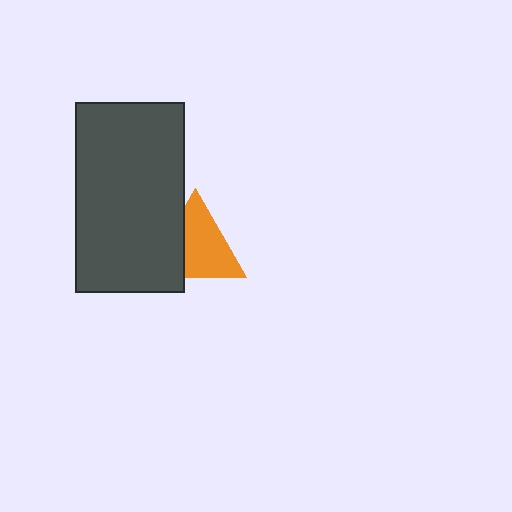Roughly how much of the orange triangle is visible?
Most of it is visible (roughly 67%).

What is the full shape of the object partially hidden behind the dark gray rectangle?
The partially hidden object is an orange triangle.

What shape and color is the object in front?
The object in front is a dark gray rectangle.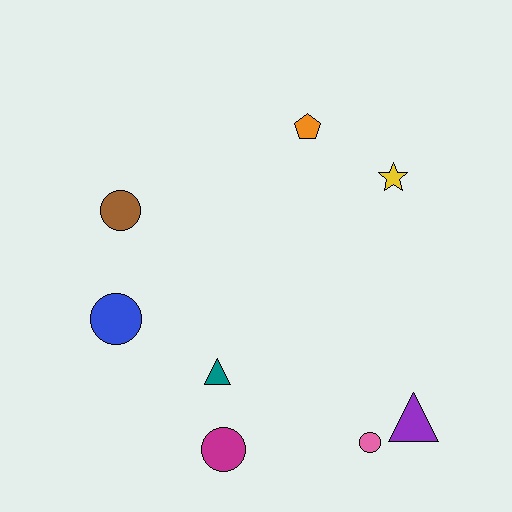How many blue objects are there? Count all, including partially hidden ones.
There is 1 blue object.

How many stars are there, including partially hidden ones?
There is 1 star.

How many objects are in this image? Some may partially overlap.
There are 8 objects.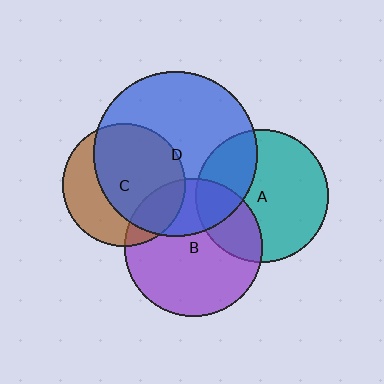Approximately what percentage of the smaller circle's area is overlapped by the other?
Approximately 30%.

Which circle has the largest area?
Circle D (blue).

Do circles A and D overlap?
Yes.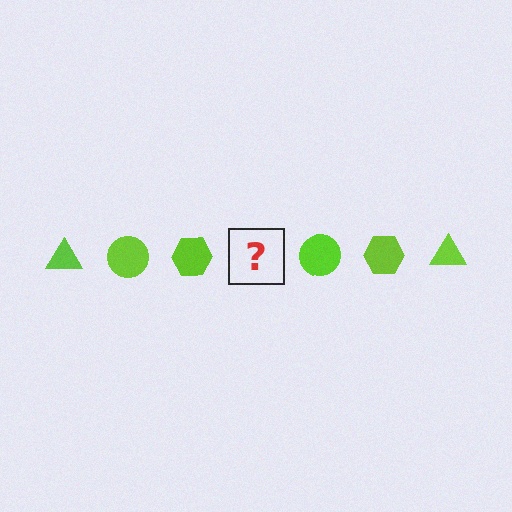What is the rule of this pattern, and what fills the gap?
The rule is that the pattern cycles through triangle, circle, hexagon shapes in lime. The gap should be filled with a lime triangle.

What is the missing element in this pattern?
The missing element is a lime triangle.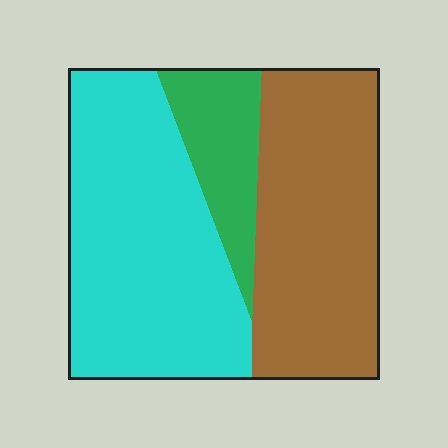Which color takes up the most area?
Cyan, at roughly 45%.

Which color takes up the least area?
Green, at roughly 15%.